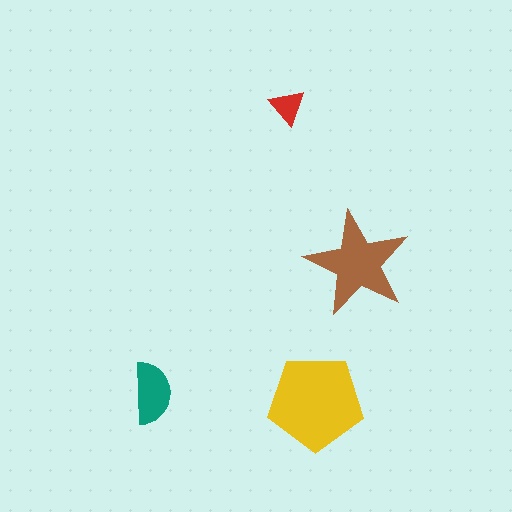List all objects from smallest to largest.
The red triangle, the teal semicircle, the brown star, the yellow pentagon.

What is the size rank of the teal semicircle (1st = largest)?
3rd.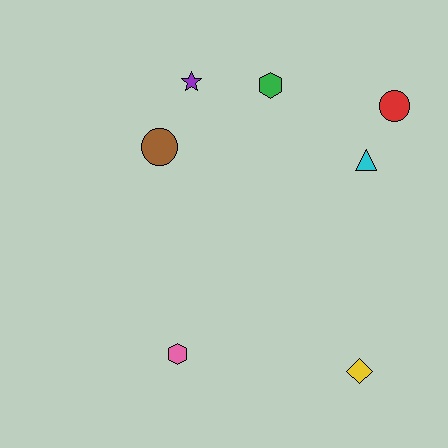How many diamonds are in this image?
There is 1 diamond.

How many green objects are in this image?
There is 1 green object.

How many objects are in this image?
There are 7 objects.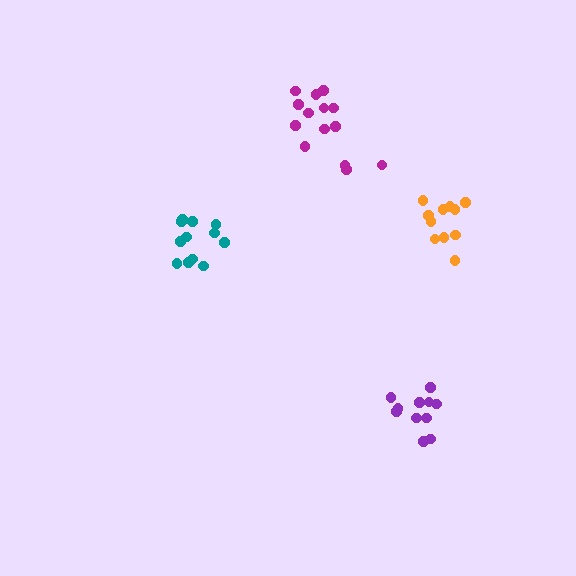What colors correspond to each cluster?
The clusters are colored: teal, purple, magenta, orange.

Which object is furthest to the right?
The orange cluster is rightmost.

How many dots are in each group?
Group 1: 12 dots, Group 2: 11 dots, Group 3: 14 dots, Group 4: 11 dots (48 total).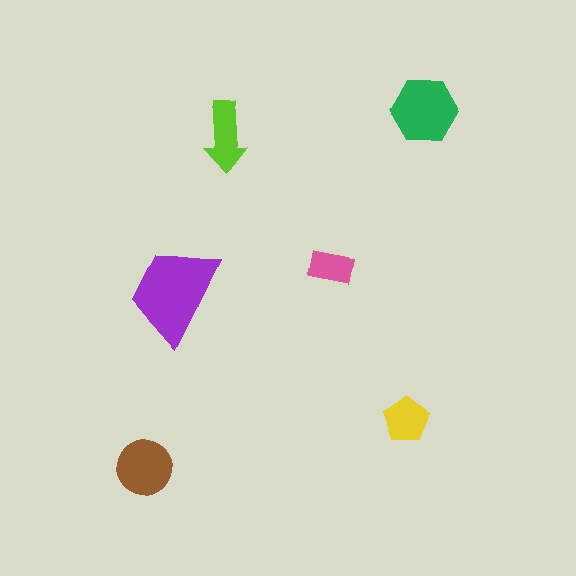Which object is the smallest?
The pink rectangle.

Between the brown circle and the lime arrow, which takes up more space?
The brown circle.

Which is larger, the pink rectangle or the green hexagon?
The green hexagon.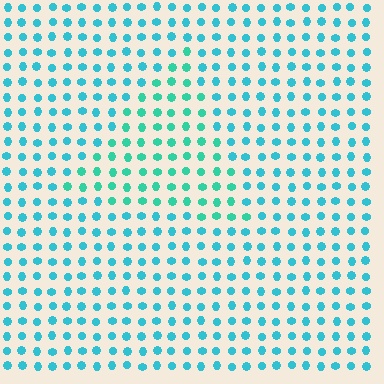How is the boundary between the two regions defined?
The boundary is defined purely by a slight shift in hue (about 24 degrees). Spacing, size, and orientation are identical on both sides.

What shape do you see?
I see a triangle.